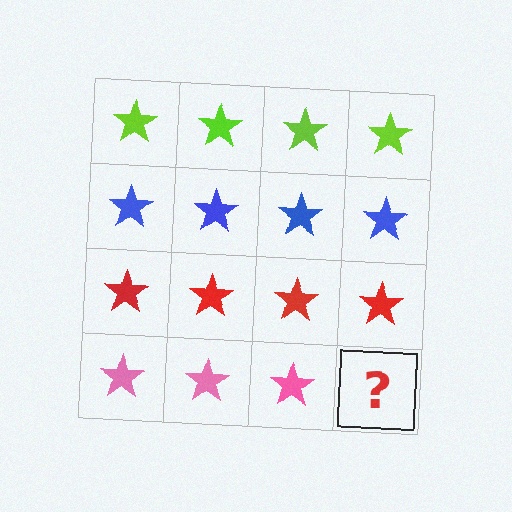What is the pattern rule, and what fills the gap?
The rule is that each row has a consistent color. The gap should be filled with a pink star.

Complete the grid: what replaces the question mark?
The question mark should be replaced with a pink star.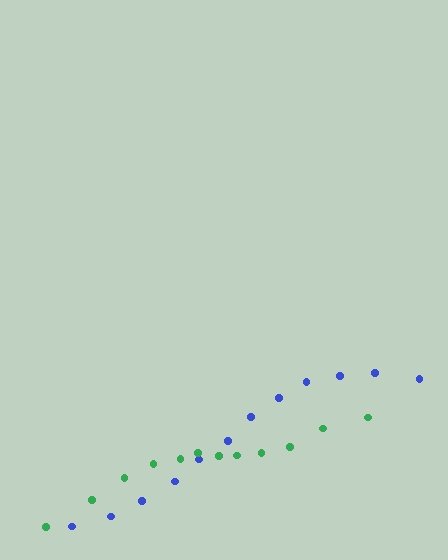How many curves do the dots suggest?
There are 2 distinct paths.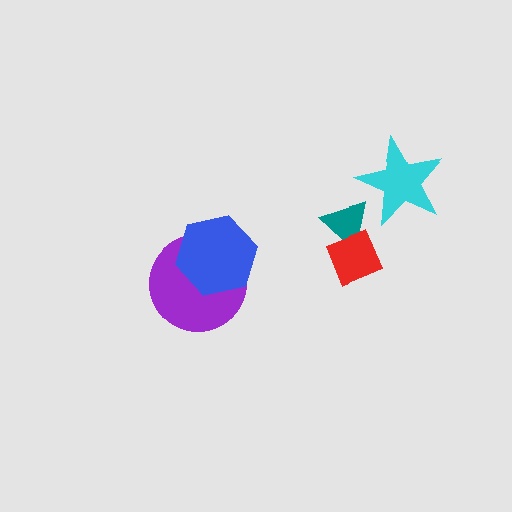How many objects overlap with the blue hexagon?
1 object overlaps with the blue hexagon.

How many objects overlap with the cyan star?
1 object overlaps with the cyan star.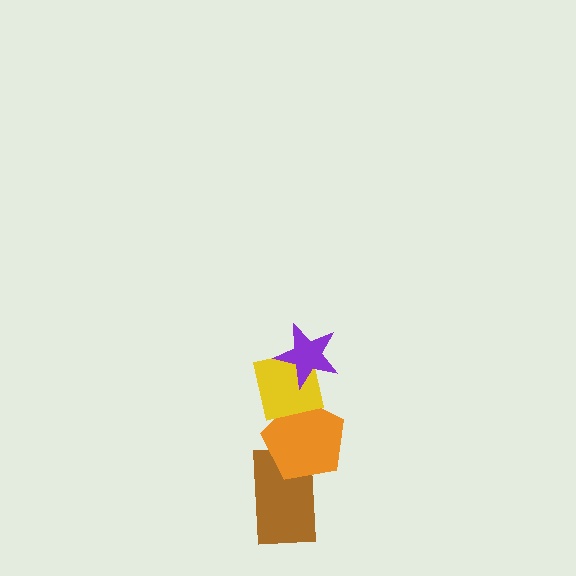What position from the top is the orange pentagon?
The orange pentagon is 3rd from the top.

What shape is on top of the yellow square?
The purple star is on top of the yellow square.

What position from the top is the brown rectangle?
The brown rectangle is 4th from the top.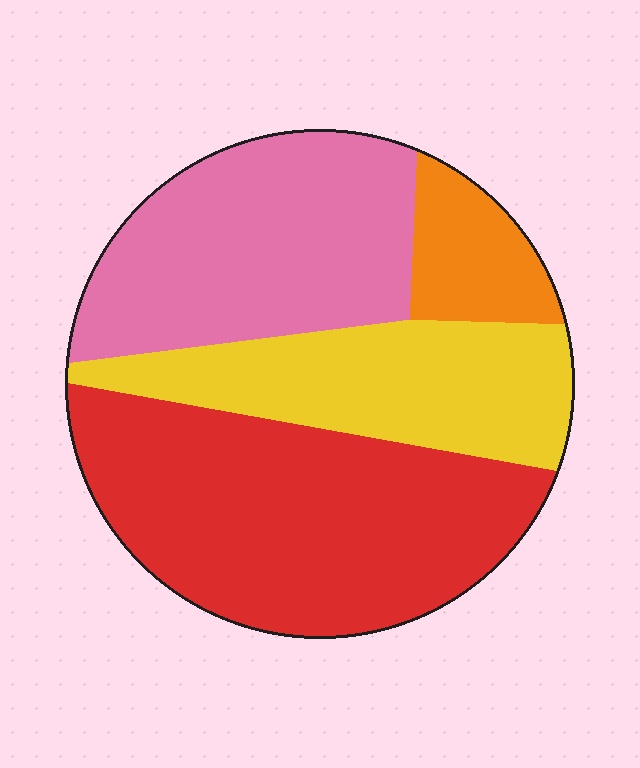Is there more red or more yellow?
Red.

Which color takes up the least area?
Orange, at roughly 10%.